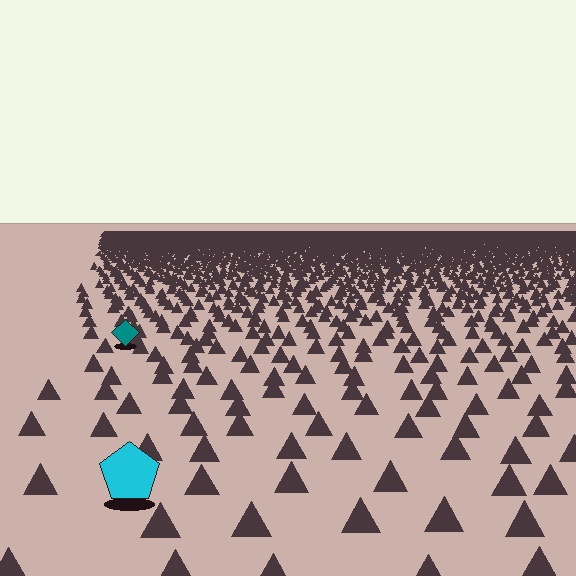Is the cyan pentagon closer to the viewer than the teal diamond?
Yes. The cyan pentagon is closer — you can tell from the texture gradient: the ground texture is coarser near it.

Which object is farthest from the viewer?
The teal diamond is farthest from the viewer. It appears smaller and the ground texture around it is denser.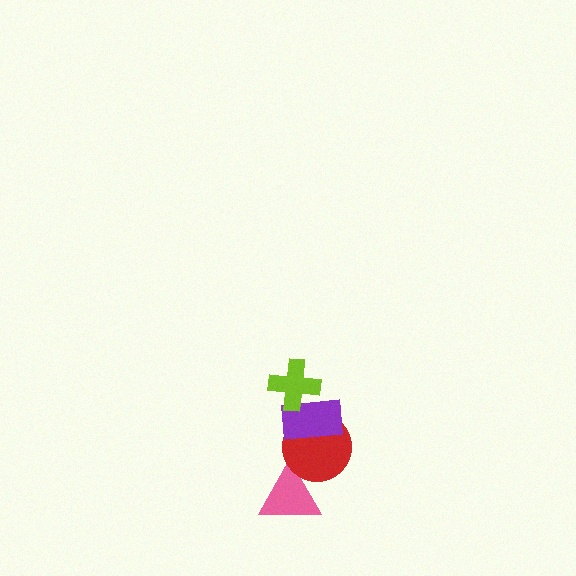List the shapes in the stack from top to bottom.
From top to bottom: the lime cross, the purple rectangle, the red circle, the pink triangle.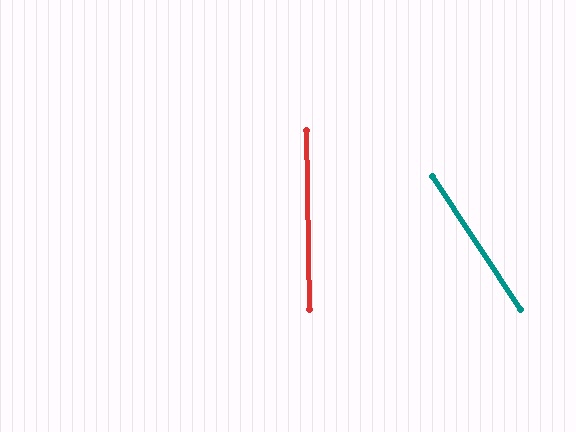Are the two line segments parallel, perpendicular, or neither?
Neither parallel nor perpendicular — they differ by about 32°.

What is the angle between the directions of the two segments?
Approximately 32 degrees.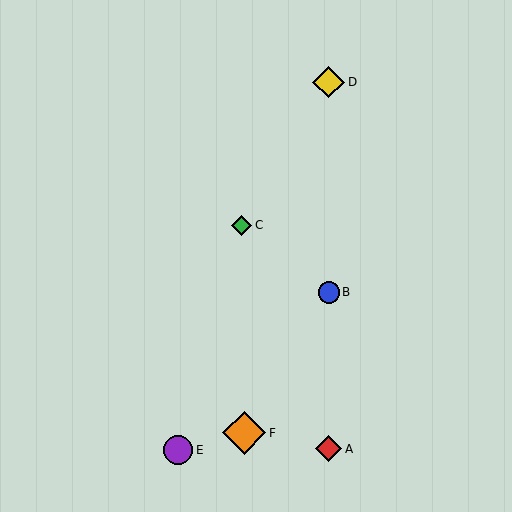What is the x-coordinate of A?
Object A is at x≈329.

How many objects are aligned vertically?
3 objects (A, B, D) are aligned vertically.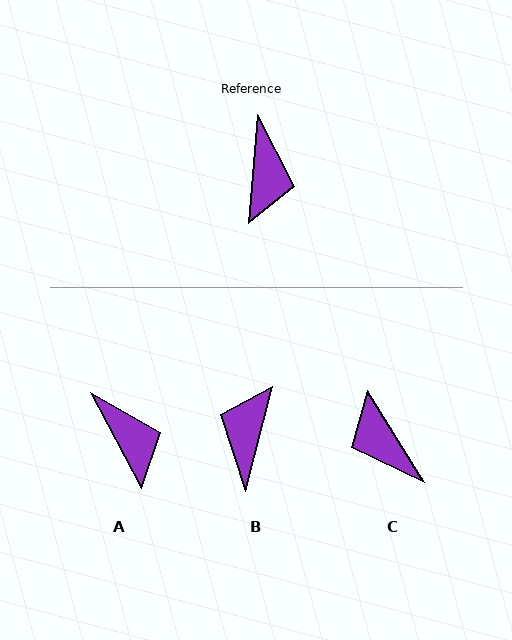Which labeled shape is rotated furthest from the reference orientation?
B, about 170 degrees away.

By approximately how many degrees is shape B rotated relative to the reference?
Approximately 170 degrees counter-clockwise.